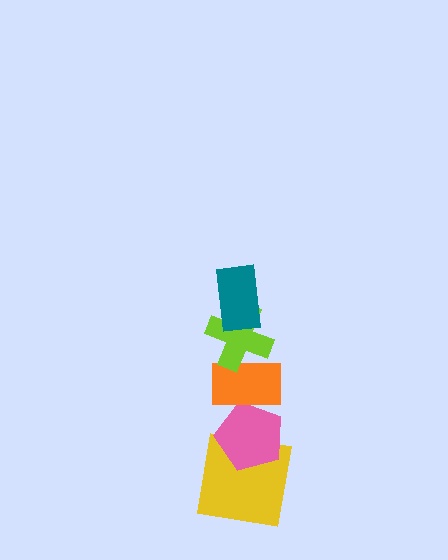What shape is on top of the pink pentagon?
The orange rectangle is on top of the pink pentagon.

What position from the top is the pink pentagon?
The pink pentagon is 4th from the top.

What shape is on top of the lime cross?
The teal rectangle is on top of the lime cross.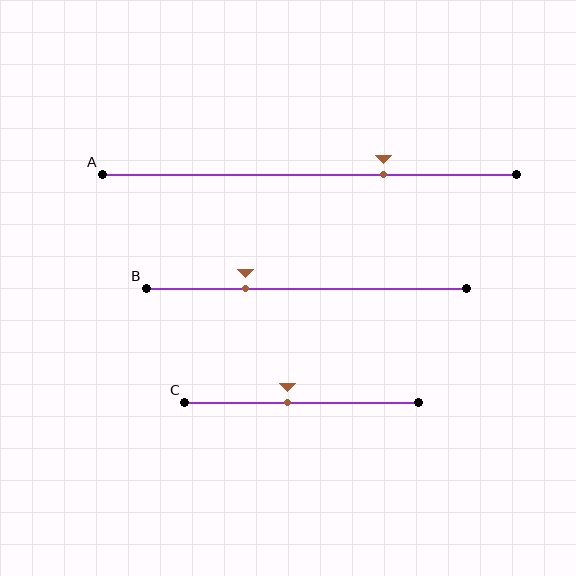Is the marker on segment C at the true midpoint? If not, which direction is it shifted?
No, the marker on segment C is shifted to the left by about 6% of the segment length.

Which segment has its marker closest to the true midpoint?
Segment C has its marker closest to the true midpoint.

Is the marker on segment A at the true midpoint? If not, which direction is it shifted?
No, the marker on segment A is shifted to the right by about 18% of the segment length.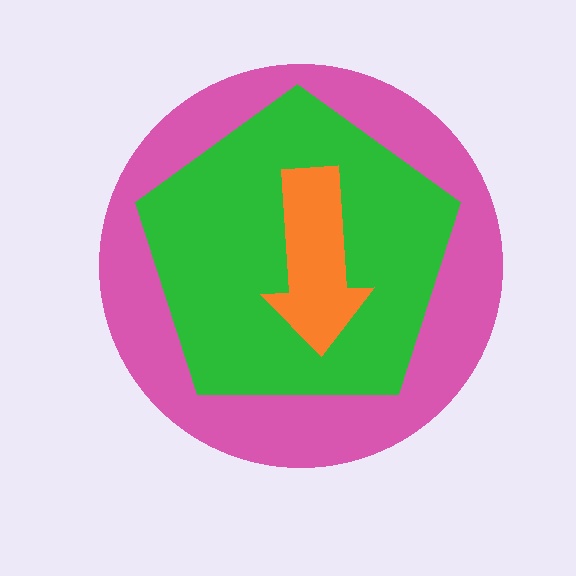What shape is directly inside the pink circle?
The green pentagon.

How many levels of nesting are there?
3.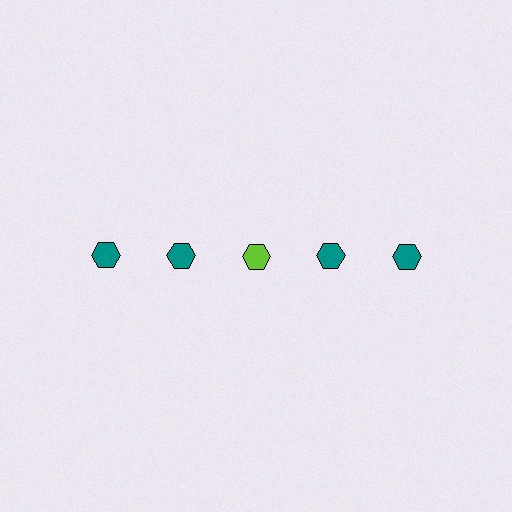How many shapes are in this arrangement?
There are 5 shapes arranged in a grid pattern.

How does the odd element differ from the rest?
It has a different color: lime instead of teal.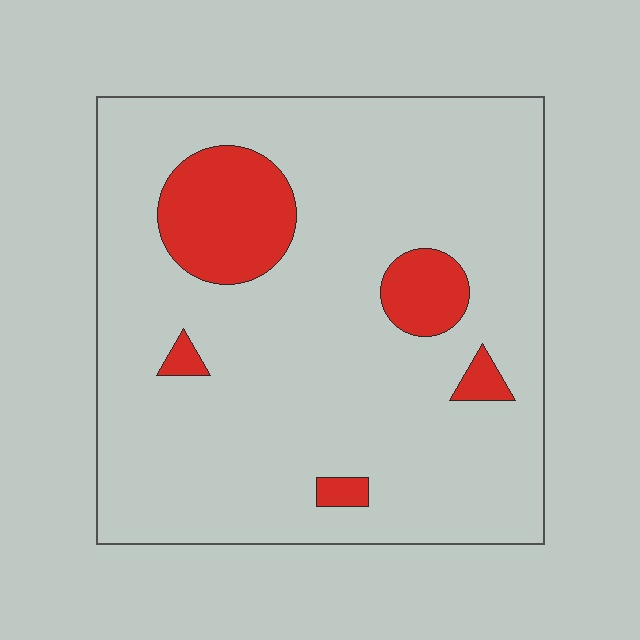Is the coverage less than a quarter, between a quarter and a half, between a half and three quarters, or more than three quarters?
Less than a quarter.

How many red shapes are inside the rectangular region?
5.